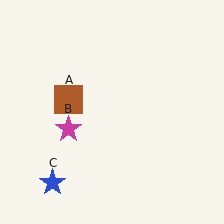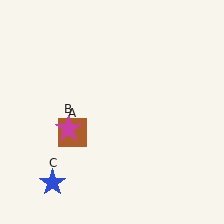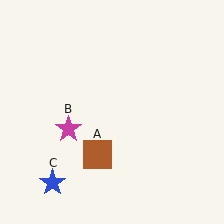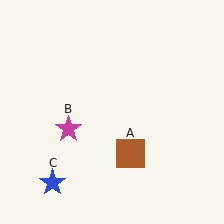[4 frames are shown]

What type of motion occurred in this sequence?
The brown square (object A) rotated counterclockwise around the center of the scene.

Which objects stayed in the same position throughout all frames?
Magenta star (object B) and blue star (object C) remained stationary.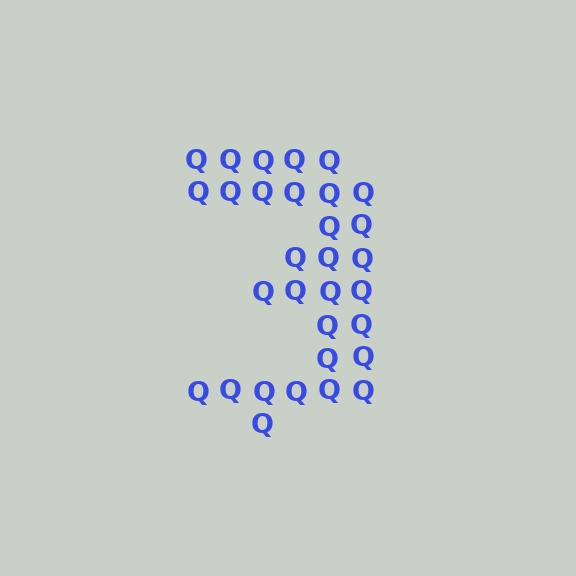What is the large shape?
The large shape is the digit 3.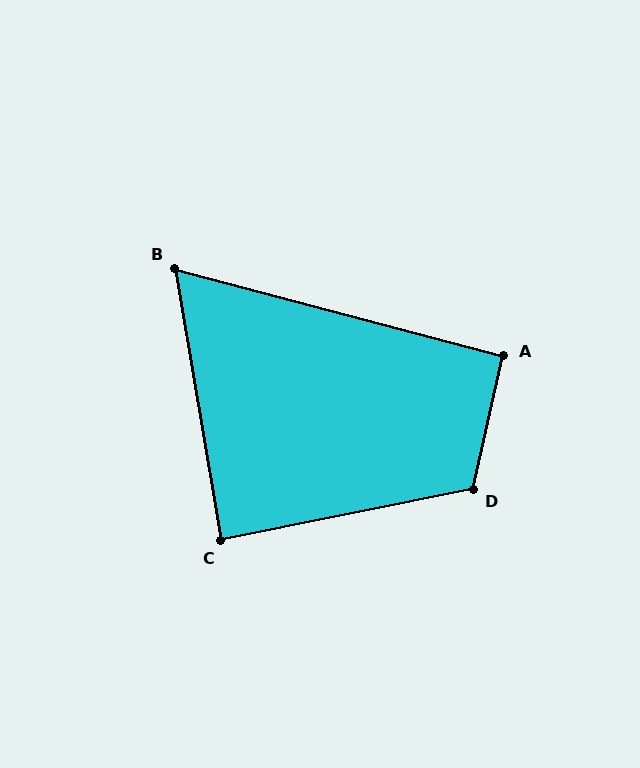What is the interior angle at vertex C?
Approximately 88 degrees (approximately right).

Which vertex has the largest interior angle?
D, at approximately 114 degrees.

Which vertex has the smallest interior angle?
B, at approximately 66 degrees.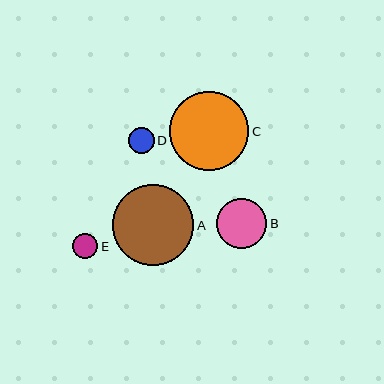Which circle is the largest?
Circle A is the largest with a size of approximately 81 pixels.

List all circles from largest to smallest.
From largest to smallest: A, C, B, D, E.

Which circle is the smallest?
Circle E is the smallest with a size of approximately 25 pixels.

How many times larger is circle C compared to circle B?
Circle C is approximately 1.6 times the size of circle B.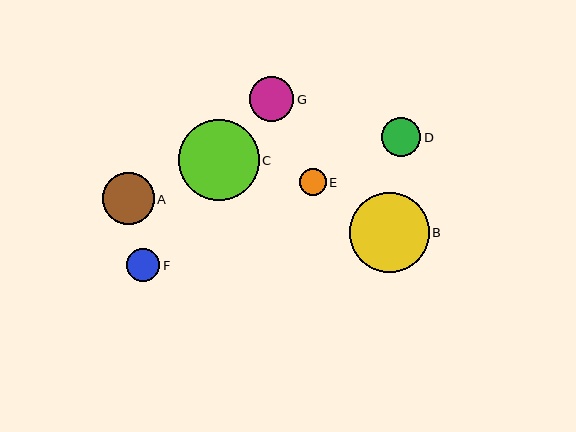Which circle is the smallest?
Circle E is the smallest with a size of approximately 27 pixels.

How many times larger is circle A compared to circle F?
Circle A is approximately 1.6 times the size of circle F.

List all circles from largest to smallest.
From largest to smallest: C, B, A, G, D, F, E.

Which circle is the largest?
Circle C is the largest with a size of approximately 81 pixels.